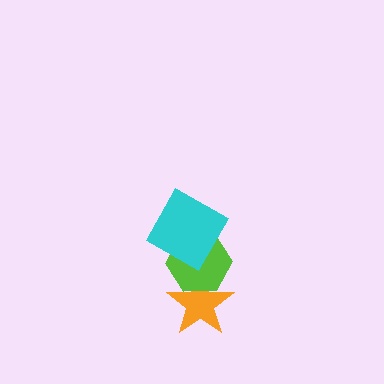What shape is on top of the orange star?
The lime hexagon is on top of the orange star.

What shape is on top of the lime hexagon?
The cyan square is on top of the lime hexagon.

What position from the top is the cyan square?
The cyan square is 1st from the top.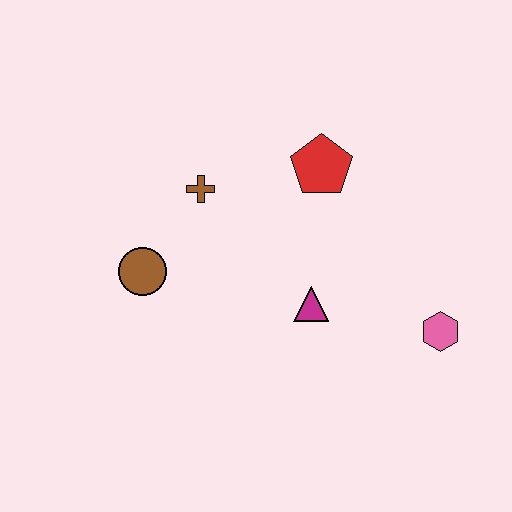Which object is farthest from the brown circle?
The pink hexagon is farthest from the brown circle.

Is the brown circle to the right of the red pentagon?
No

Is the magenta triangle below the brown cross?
Yes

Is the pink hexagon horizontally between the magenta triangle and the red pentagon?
No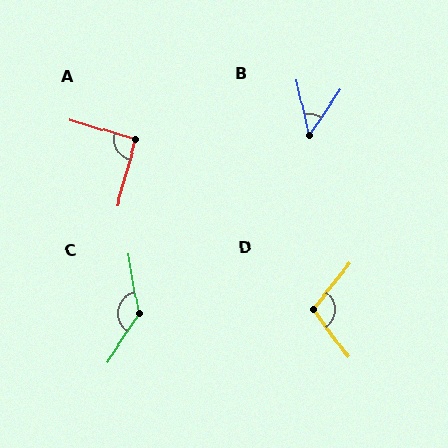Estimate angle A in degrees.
Approximately 91 degrees.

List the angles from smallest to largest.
B (47°), A (91°), D (104°), C (136°).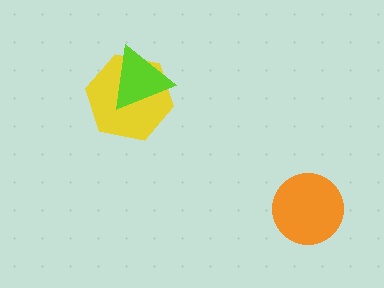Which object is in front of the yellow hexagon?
The lime triangle is in front of the yellow hexagon.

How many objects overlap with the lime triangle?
1 object overlaps with the lime triangle.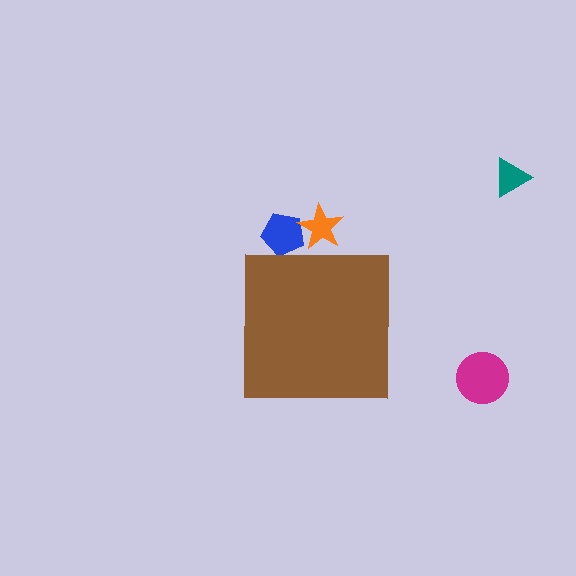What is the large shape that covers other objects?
A brown square.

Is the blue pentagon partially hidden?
Yes, the blue pentagon is partially hidden behind the brown square.